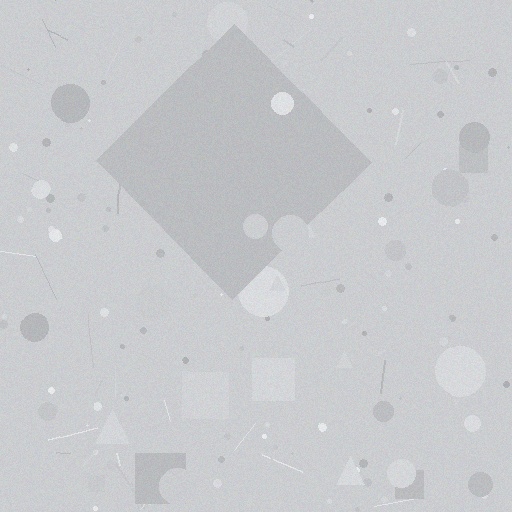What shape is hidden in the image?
A diamond is hidden in the image.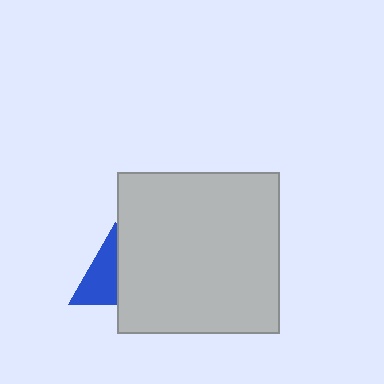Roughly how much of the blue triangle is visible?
About half of it is visible (roughly 54%).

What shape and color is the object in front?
The object in front is a light gray square.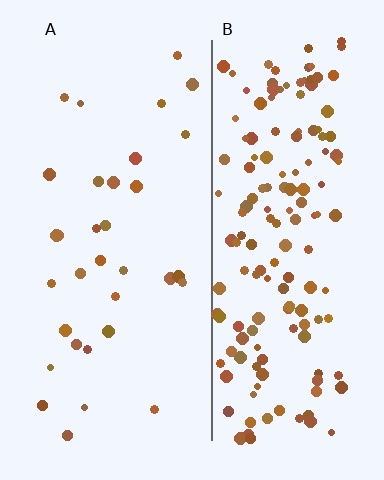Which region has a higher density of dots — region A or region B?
B (the right).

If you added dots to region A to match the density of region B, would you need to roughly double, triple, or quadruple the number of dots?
Approximately quadruple.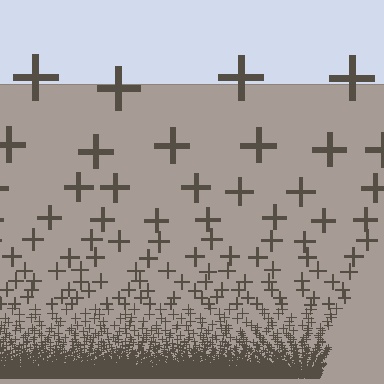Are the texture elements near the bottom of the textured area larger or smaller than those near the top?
Smaller. The gradient is inverted — elements near the bottom are smaller and denser.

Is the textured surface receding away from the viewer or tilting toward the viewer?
The surface appears to tilt toward the viewer. Texture elements get larger and sparser toward the top.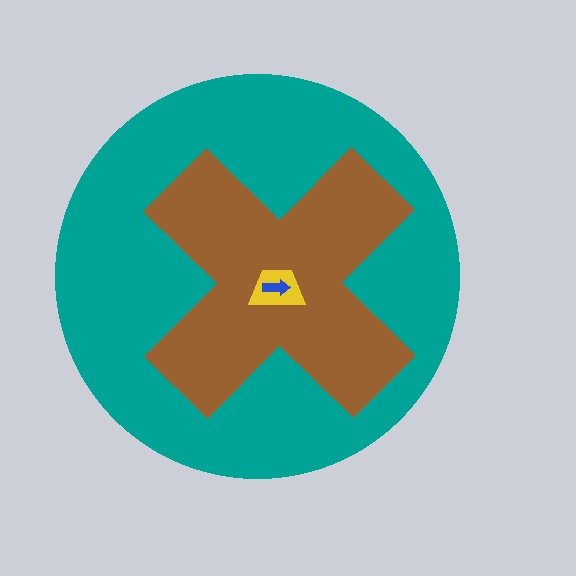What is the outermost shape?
The teal circle.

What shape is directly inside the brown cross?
The yellow trapezoid.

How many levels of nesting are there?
4.